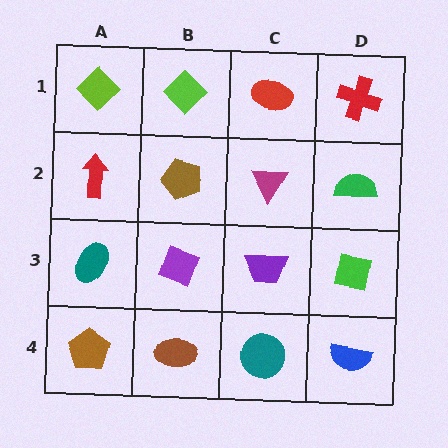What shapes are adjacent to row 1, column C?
A magenta triangle (row 2, column C), a lime diamond (row 1, column B), a red cross (row 1, column D).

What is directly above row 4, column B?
A purple diamond.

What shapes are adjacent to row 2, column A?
A lime diamond (row 1, column A), a teal ellipse (row 3, column A), a brown pentagon (row 2, column B).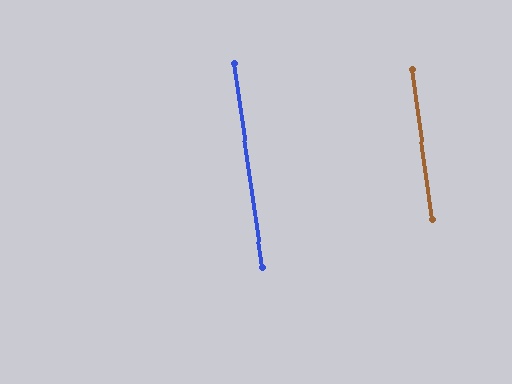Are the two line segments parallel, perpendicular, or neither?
Parallel — their directions differ by only 0.7°.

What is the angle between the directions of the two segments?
Approximately 1 degree.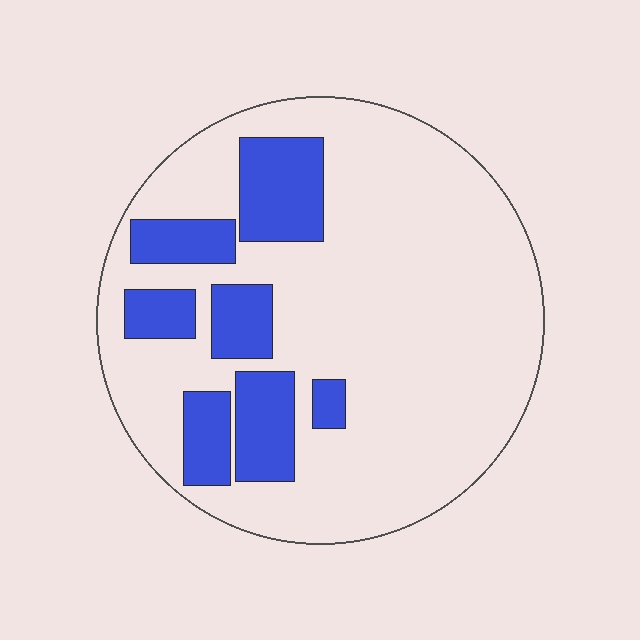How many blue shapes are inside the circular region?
7.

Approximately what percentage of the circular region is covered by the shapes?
Approximately 20%.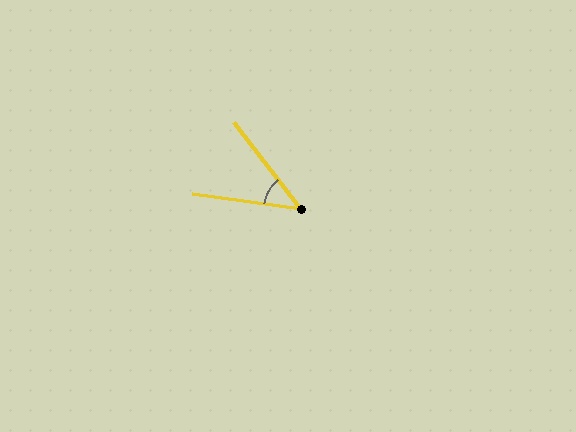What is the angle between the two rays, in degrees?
Approximately 44 degrees.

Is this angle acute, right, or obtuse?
It is acute.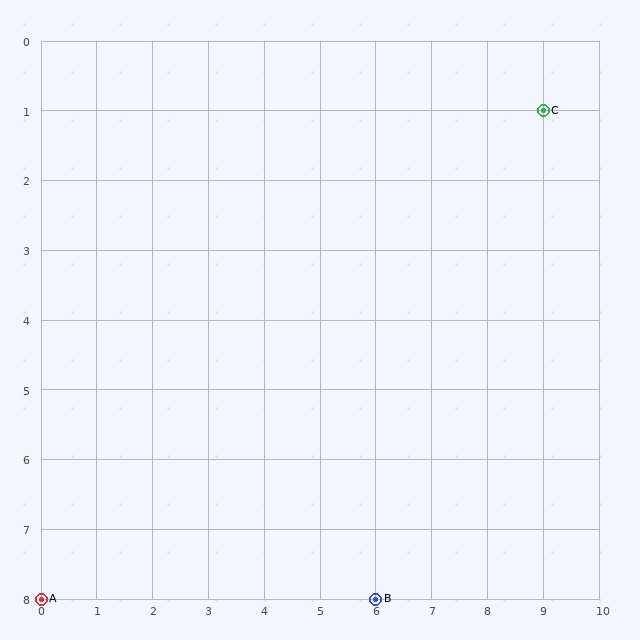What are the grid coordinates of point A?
Point A is at grid coordinates (0, 8).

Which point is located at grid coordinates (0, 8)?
Point A is at (0, 8).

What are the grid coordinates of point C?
Point C is at grid coordinates (9, 1).